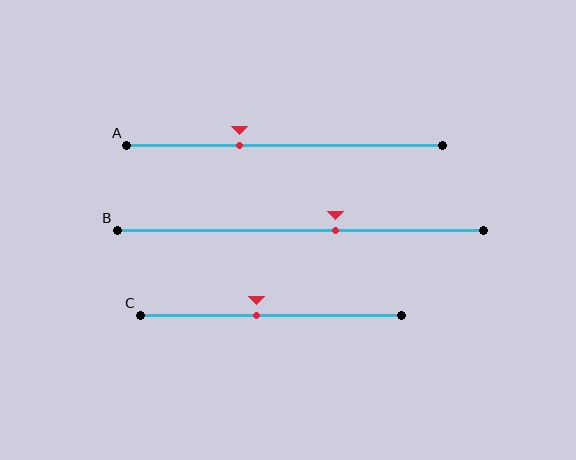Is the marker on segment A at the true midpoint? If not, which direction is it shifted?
No, the marker on segment A is shifted to the left by about 14% of the segment length.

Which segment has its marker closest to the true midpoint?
Segment C has its marker closest to the true midpoint.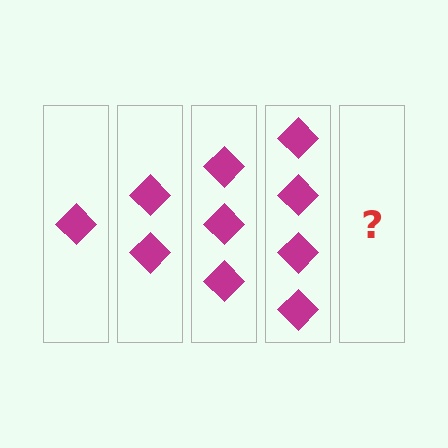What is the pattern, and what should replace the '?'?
The pattern is that each step adds one more diamond. The '?' should be 5 diamonds.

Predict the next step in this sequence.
The next step is 5 diamonds.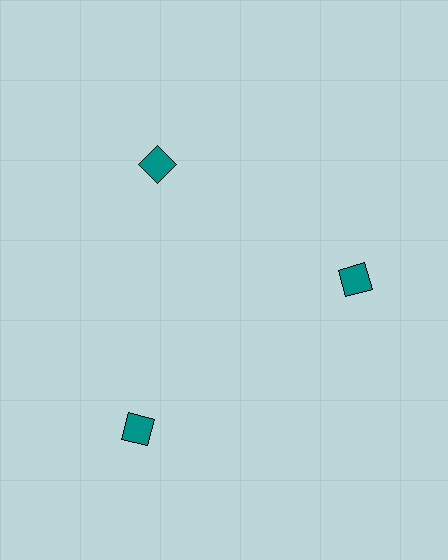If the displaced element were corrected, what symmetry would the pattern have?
It would have 3-fold rotational symmetry — the pattern would map onto itself every 120 degrees.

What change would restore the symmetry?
The symmetry would be restored by moving it inward, back onto the ring so that all 3 diamonds sit at equal angles and equal distance from the center.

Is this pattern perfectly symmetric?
No. The 3 teal diamonds are arranged in a ring, but one element near the 7 o'clock position is pushed outward from the center, breaking the 3-fold rotational symmetry.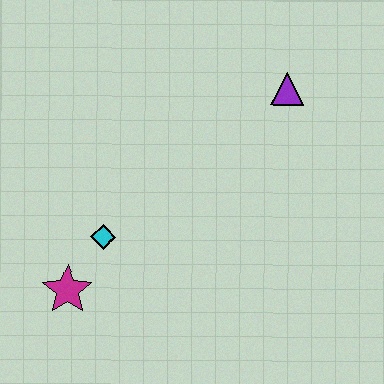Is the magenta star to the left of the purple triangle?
Yes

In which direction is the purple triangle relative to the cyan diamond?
The purple triangle is to the right of the cyan diamond.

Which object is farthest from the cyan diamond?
The purple triangle is farthest from the cyan diamond.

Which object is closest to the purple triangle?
The cyan diamond is closest to the purple triangle.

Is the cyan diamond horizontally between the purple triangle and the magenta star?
Yes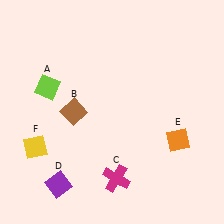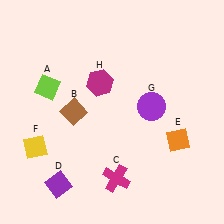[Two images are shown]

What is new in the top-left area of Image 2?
A magenta hexagon (H) was added in the top-left area of Image 2.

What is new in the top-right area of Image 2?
A purple circle (G) was added in the top-right area of Image 2.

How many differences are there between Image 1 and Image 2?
There are 2 differences between the two images.